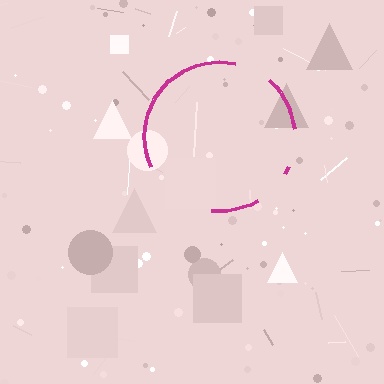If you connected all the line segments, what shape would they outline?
They would outline a circle.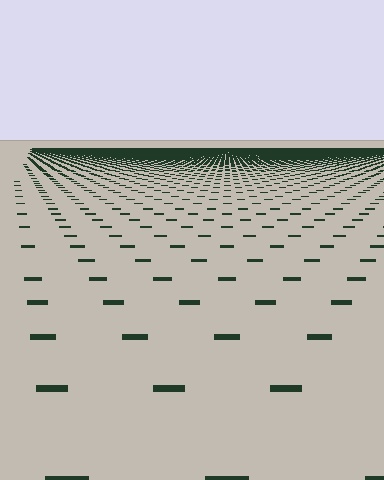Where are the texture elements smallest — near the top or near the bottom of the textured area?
Near the top.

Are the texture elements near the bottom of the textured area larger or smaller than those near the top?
Larger. Near the bottom, elements are closer to the viewer and appear at a bigger on-screen size.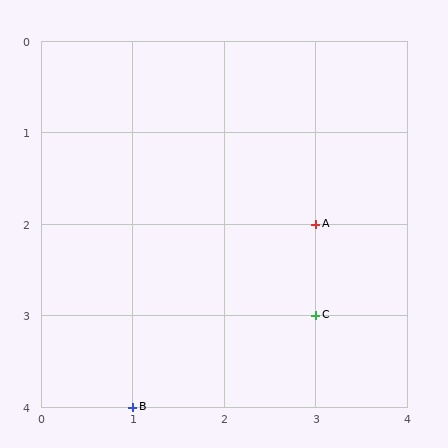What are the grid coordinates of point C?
Point C is at grid coordinates (3, 3).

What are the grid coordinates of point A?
Point A is at grid coordinates (3, 2).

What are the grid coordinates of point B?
Point B is at grid coordinates (1, 4).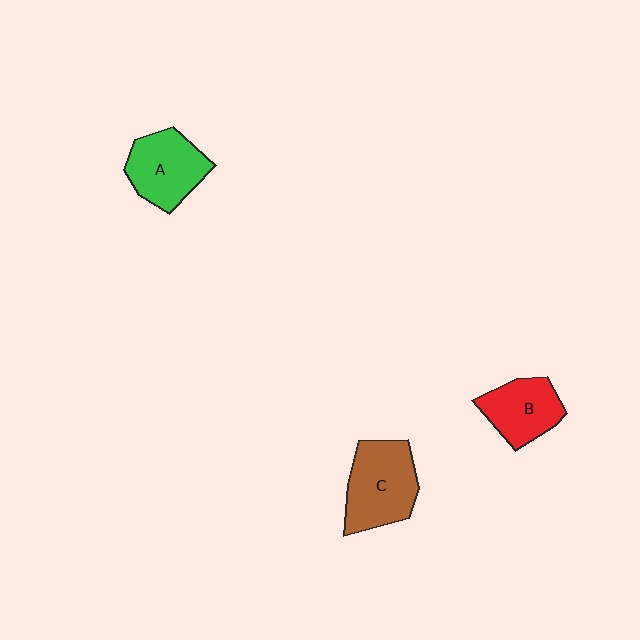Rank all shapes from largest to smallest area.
From largest to smallest: C (brown), A (green), B (red).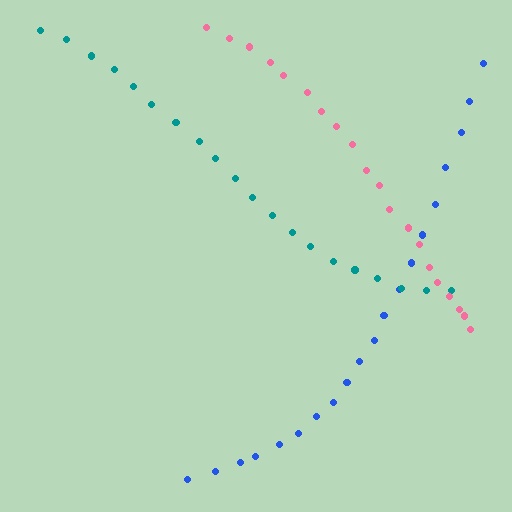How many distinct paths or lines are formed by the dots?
There are 3 distinct paths.